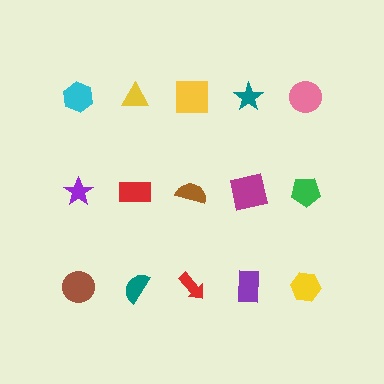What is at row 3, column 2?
A teal semicircle.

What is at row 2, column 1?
A purple star.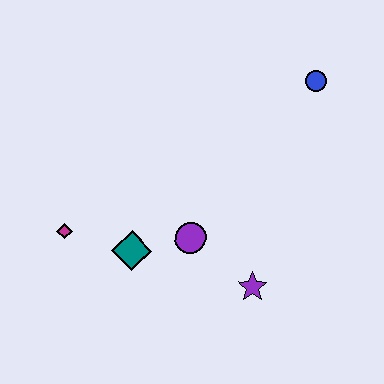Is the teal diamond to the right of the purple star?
No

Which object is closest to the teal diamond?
The purple circle is closest to the teal diamond.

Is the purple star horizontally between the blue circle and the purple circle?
Yes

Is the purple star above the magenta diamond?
No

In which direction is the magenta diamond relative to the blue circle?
The magenta diamond is to the left of the blue circle.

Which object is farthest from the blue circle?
The magenta diamond is farthest from the blue circle.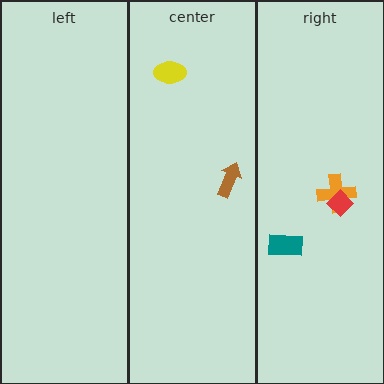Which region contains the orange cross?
The right region.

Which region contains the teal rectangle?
The right region.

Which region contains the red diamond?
The right region.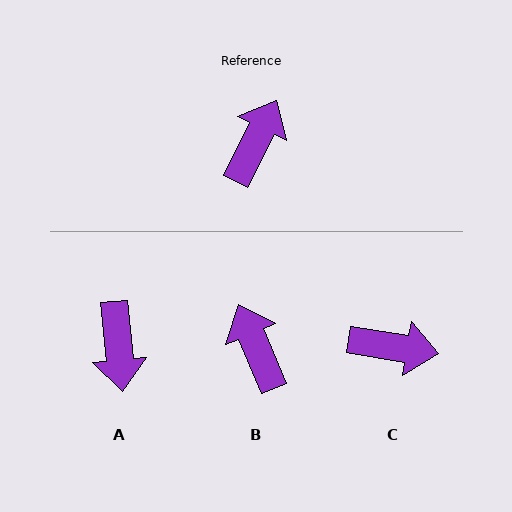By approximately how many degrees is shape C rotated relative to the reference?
Approximately 73 degrees clockwise.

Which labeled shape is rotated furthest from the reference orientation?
A, about 148 degrees away.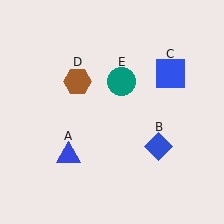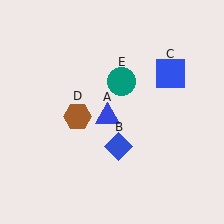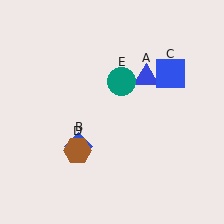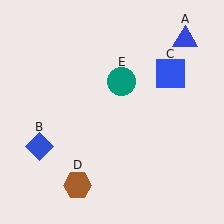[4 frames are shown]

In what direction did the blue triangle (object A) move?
The blue triangle (object A) moved up and to the right.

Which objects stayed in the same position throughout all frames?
Blue square (object C) and teal circle (object E) remained stationary.